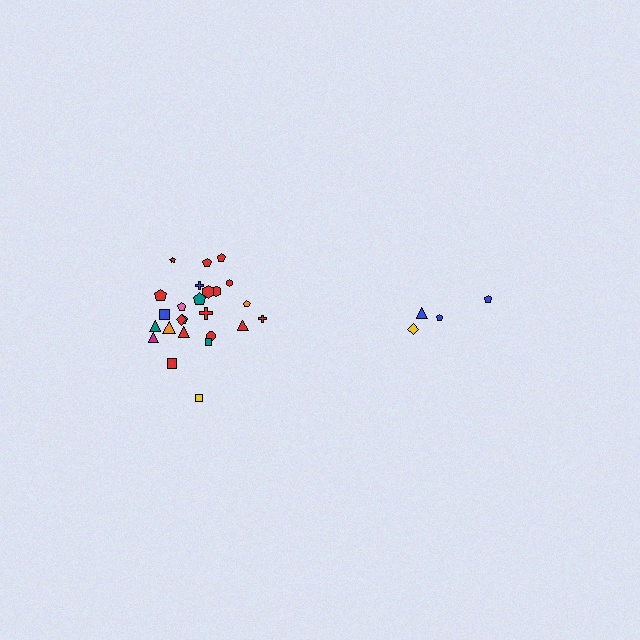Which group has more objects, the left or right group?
The left group.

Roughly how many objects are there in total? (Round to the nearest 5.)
Roughly 30 objects in total.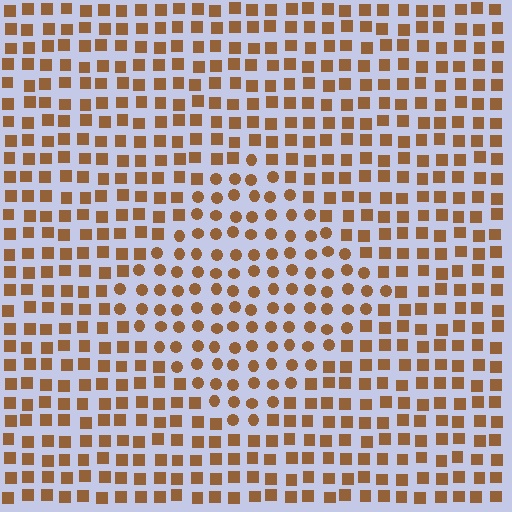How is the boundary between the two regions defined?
The boundary is defined by a change in element shape: circles inside vs. squares outside. All elements share the same color and spacing.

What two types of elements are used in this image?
The image uses circles inside the diamond region and squares outside it.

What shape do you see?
I see a diamond.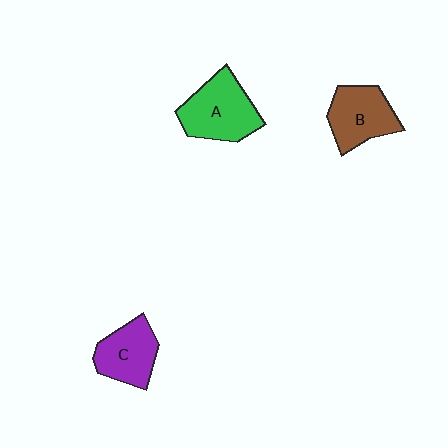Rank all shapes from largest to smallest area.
From largest to smallest: A (green), B (brown), C (purple).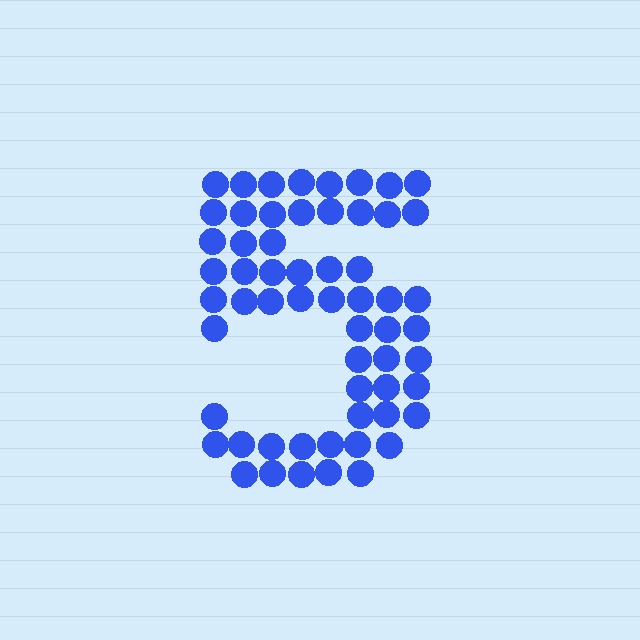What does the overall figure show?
The overall figure shows the digit 5.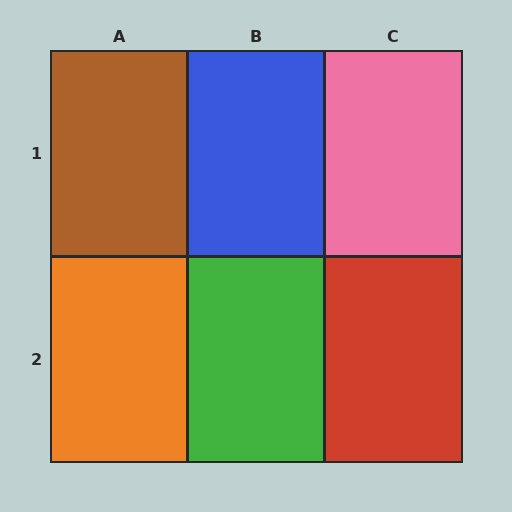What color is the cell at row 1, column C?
Pink.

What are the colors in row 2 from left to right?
Orange, green, red.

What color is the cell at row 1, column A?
Brown.